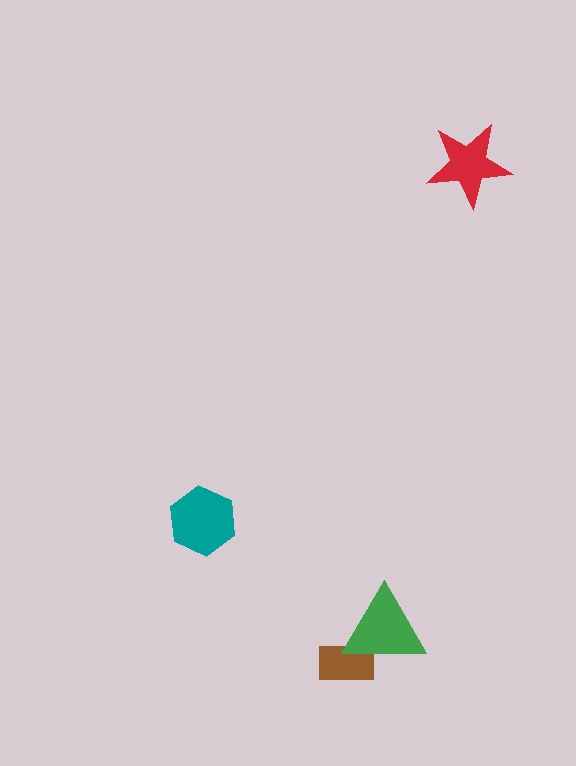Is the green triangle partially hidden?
No, no other shape covers it.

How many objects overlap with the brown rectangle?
1 object overlaps with the brown rectangle.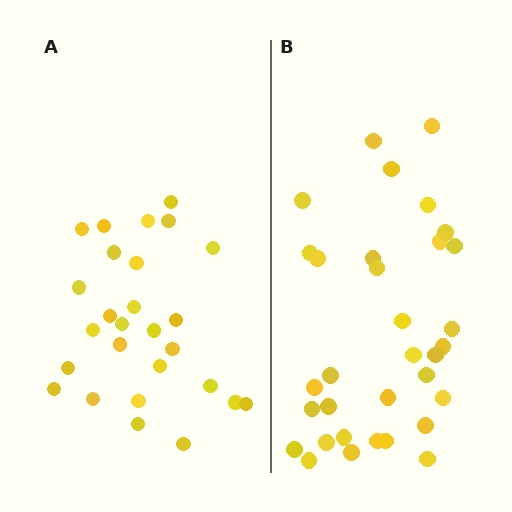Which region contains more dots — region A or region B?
Region B (the right region) has more dots.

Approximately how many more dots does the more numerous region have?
Region B has about 6 more dots than region A.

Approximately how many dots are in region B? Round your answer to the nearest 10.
About 30 dots. (The exact count is 33, which rounds to 30.)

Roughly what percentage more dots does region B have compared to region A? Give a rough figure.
About 20% more.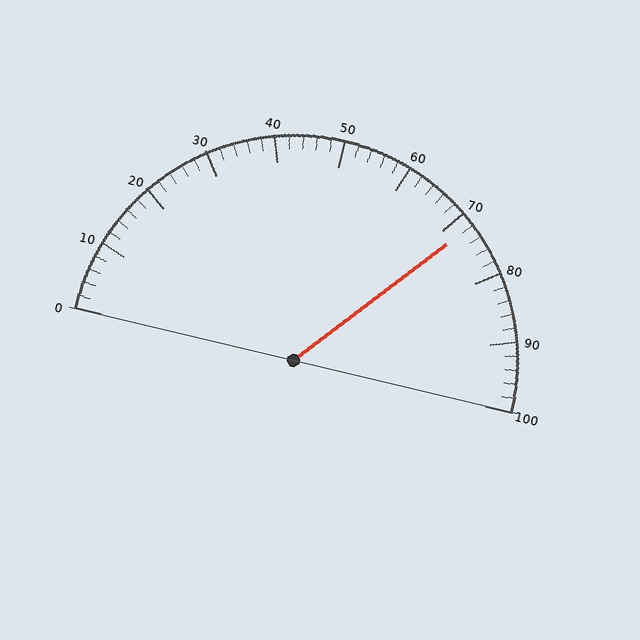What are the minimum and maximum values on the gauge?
The gauge ranges from 0 to 100.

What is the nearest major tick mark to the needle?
The nearest major tick mark is 70.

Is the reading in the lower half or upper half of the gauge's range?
The reading is in the upper half of the range (0 to 100).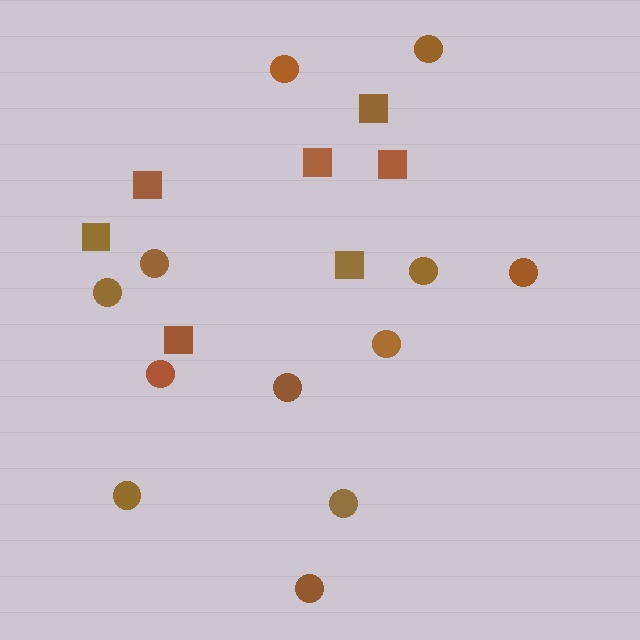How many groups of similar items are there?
There are 2 groups: one group of circles (12) and one group of squares (7).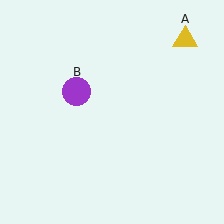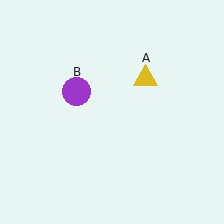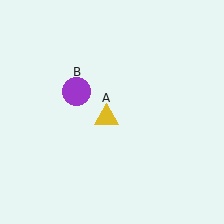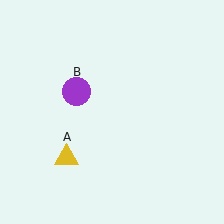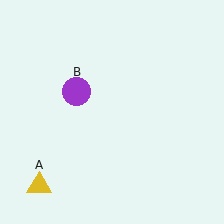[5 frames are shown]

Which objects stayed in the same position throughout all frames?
Purple circle (object B) remained stationary.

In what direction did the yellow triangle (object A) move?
The yellow triangle (object A) moved down and to the left.